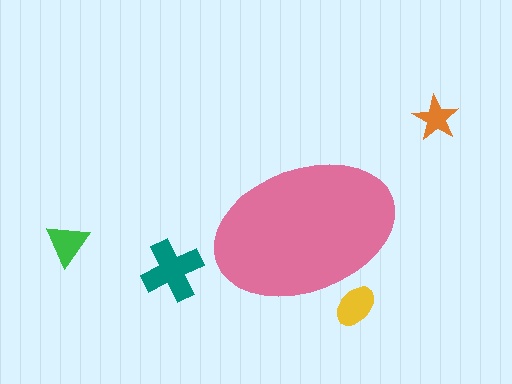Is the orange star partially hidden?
No, the orange star is fully visible.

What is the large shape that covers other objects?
A pink ellipse.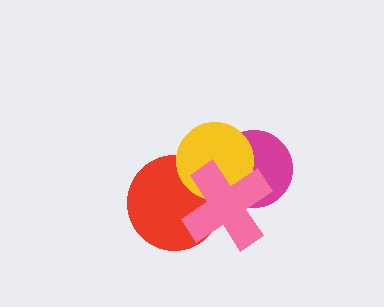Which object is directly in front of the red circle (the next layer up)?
The yellow circle is directly in front of the red circle.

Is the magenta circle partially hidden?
Yes, it is partially covered by another shape.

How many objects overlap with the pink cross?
3 objects overlap with the pink cross.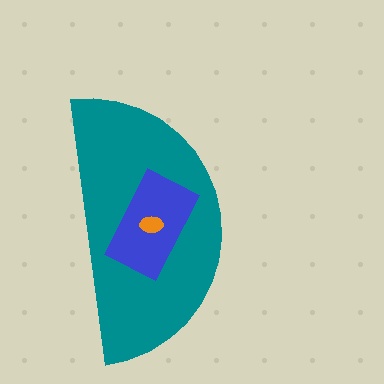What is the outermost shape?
The teal semicircle.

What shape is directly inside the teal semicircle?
The blue rectangle.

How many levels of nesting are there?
3.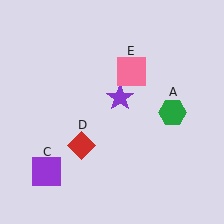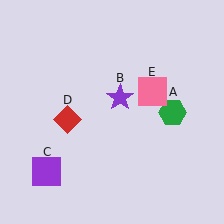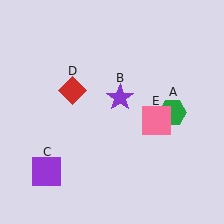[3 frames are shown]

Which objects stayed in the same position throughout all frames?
Green hexagon (object A) and purple star (object B) and purple square (object C) remained stationary.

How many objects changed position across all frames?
2 objects changed position: red diamond (object D), pink square (object E).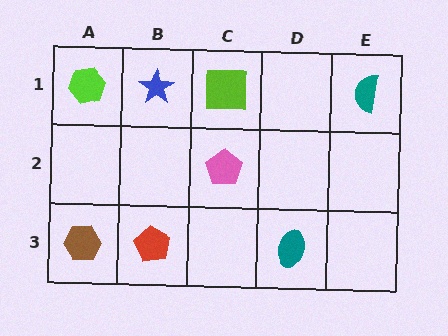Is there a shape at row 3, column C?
No, that cell is empty.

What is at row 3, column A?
A brown hexagon.